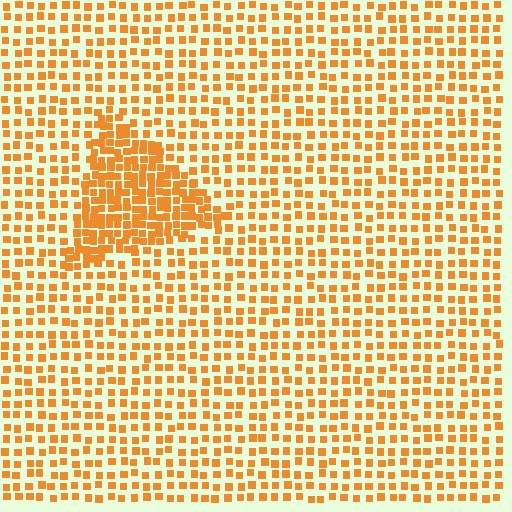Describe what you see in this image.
The image contains small orange elements arranged at two different densities. A triangle-shaped region is visible where the elements are more densely packed than the surrounding area.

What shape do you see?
I see a triangle.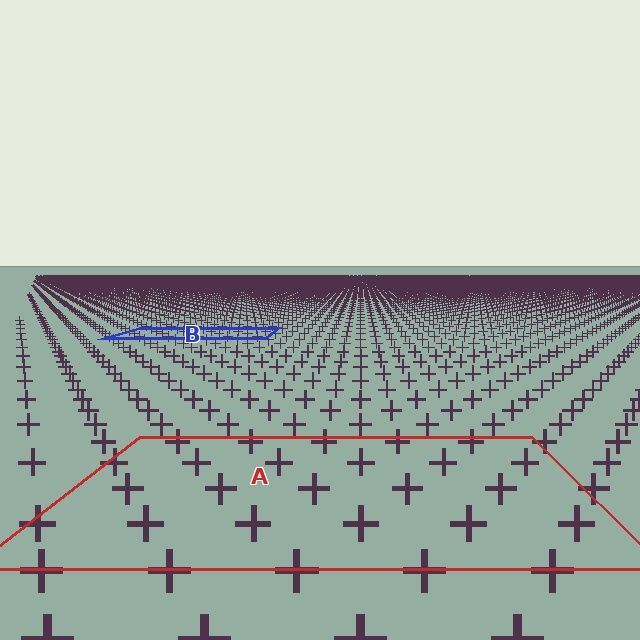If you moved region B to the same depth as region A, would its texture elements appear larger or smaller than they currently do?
They would appear larger. At a closer depth, the same texture elements are projected at a bigger on-screen size.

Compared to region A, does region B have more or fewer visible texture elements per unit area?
Region B has more texture elements per unit area — they are packed more densely because it is farther away.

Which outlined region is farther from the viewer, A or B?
Region B is farther from the viewer — the texture elements inside it appear smaller and more densely packed.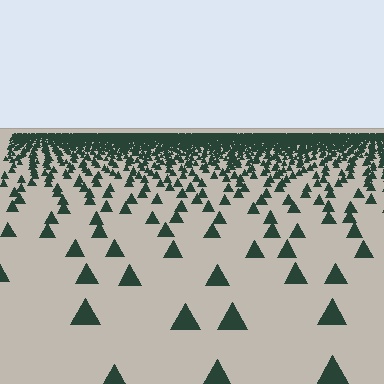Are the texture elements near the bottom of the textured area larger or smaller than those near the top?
Larger. Near the bottom, elements are closer to the viewer and appear at a bigger on-screen size.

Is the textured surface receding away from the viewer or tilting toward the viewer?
The surface is receding away from the viewer. Texture elements get smaller and denser toward the top.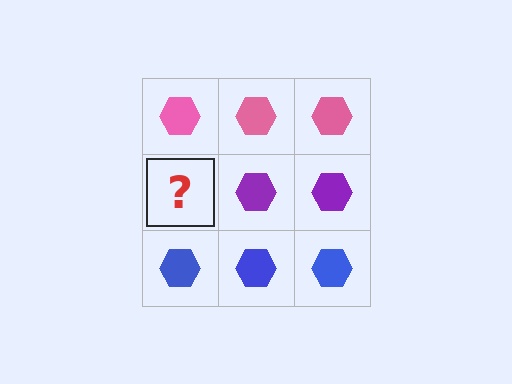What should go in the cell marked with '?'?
The missing cell should contain a purple hexagon.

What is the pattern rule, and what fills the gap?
The rule is that each row has a consistent color. The gap should be filled with a purple hexagon.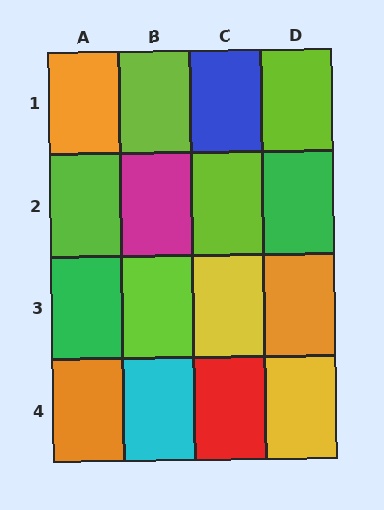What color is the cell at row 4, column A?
Orange.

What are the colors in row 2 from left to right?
Lime, magenta, lime, green.